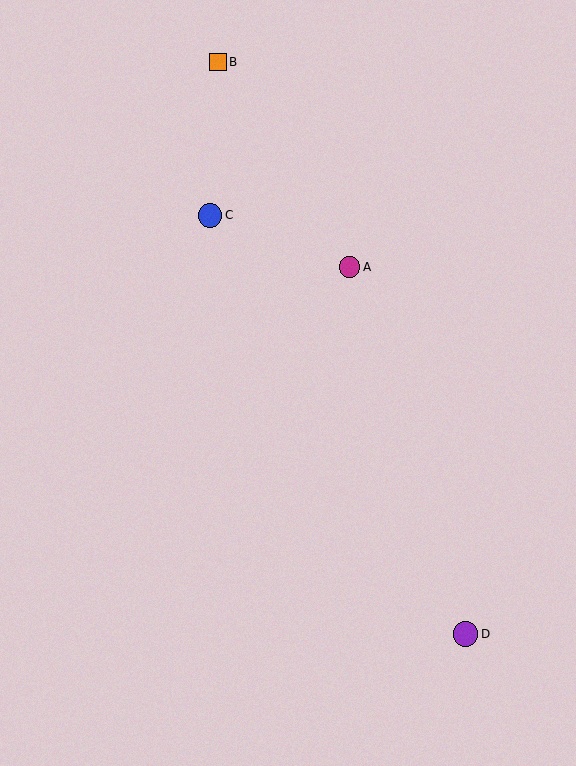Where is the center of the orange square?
The center of the orange square is at (218, 62).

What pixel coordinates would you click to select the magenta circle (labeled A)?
Click at (349, 267) to select the magenta circle A.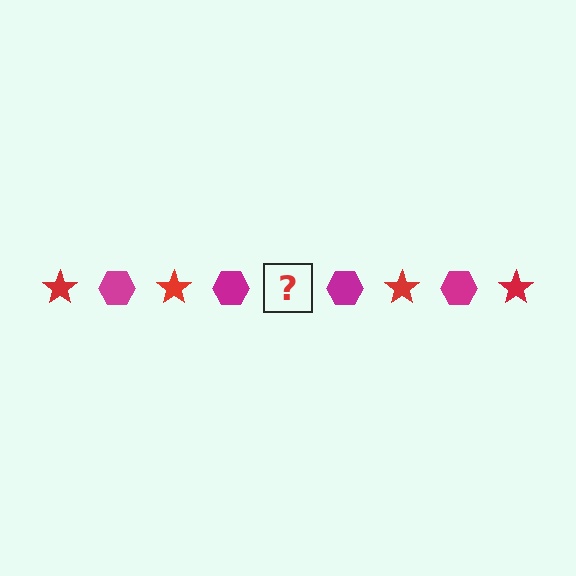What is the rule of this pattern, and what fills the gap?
The rule is that the pattern alternates between red star and magenta hexagon. The gap should be filled with a red star.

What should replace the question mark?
The question mark should be replaced with a red star.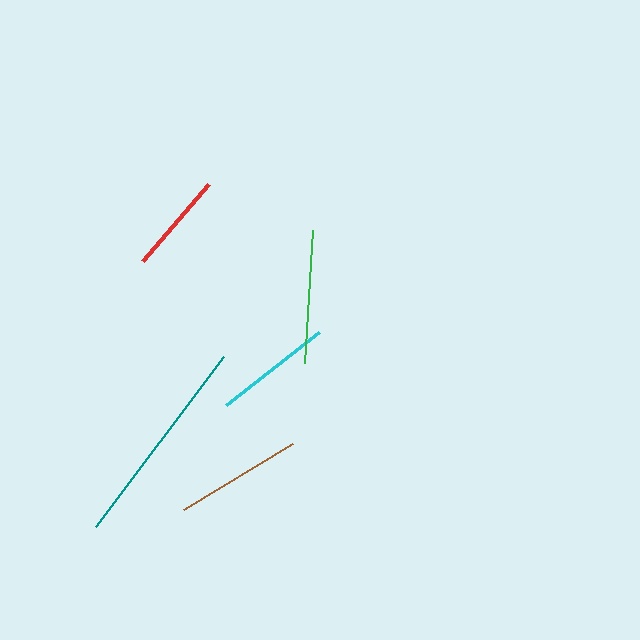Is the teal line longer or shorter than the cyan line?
The teal line is longer than the cyan line.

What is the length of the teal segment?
The teal segment is approximately 213 pixels long.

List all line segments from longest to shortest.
From longest to shortest: teal, green, brown, cyan, red.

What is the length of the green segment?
The green segment is approximately 133 pixels long.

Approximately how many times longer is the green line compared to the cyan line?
The green line is approximately 1.1 times the length of the cyan line.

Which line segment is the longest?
The teal line is the longest at approximately 213 pixels.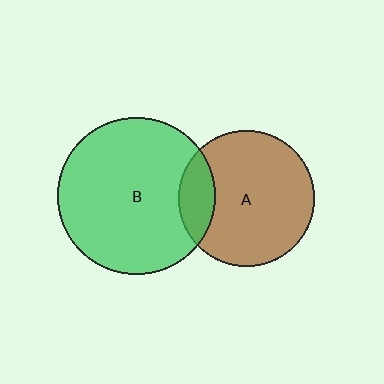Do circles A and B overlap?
Yes.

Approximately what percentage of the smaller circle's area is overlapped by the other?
Approximately 15%.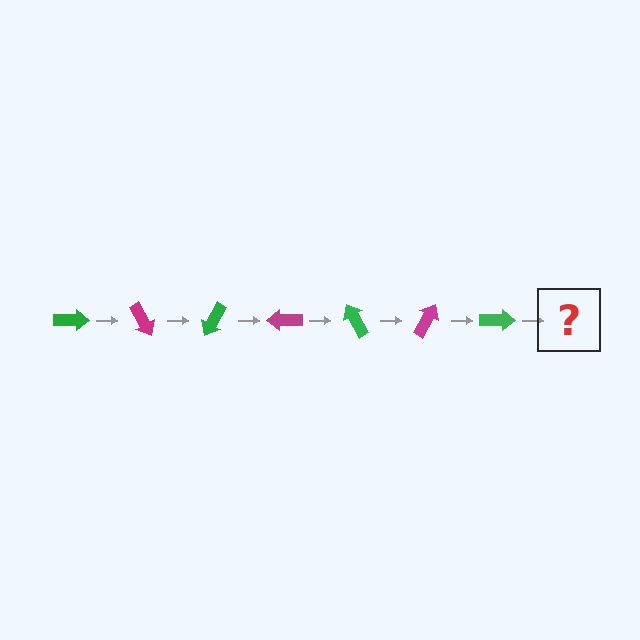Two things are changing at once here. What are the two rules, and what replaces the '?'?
The two rules are that it rotates 60 degrees each step and the color cycles through green and magenta. The '?' should be a magenta arrow, rotated 420 degrees from the start.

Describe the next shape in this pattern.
It should be a magenta arrow, rotated 420 degrees from the start.